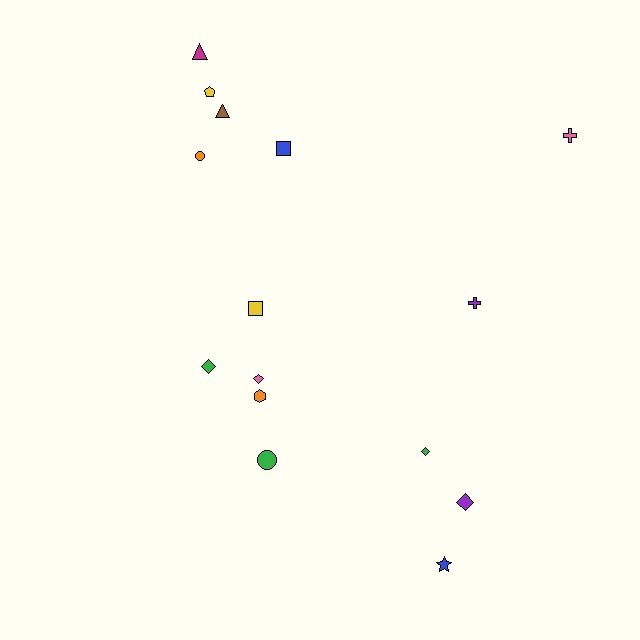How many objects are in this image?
There are 15 objects.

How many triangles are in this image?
There are 2 triangles.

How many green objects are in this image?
There are 3 green objects.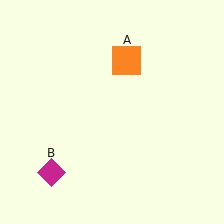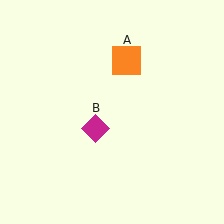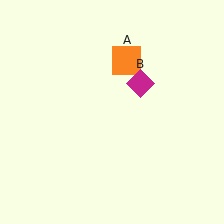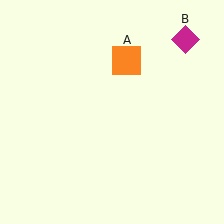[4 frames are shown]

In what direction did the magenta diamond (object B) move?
The magenta diamond (object B) moved up and to the right.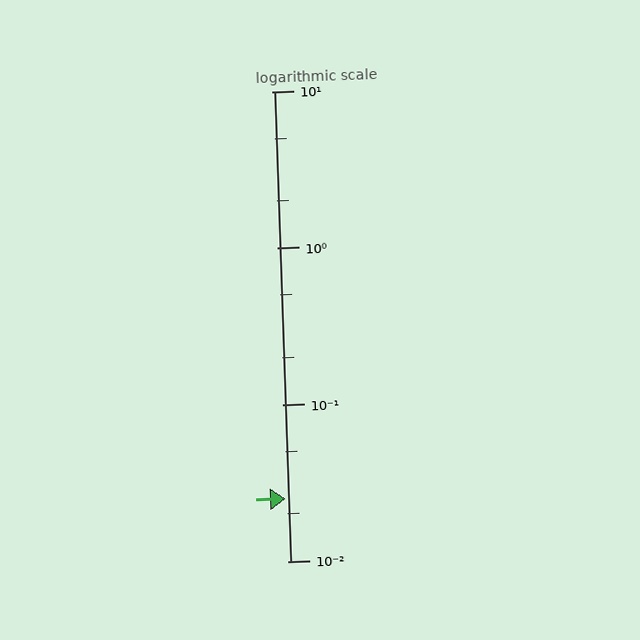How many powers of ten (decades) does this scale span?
The scale spans 3 decades, from 0.01 to 10.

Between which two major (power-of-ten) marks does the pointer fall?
The pointer is between 0.01 and 0.1.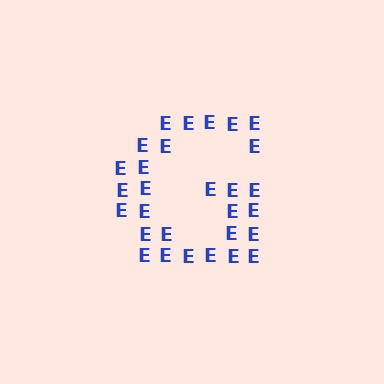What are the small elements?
The small elements are letter E's.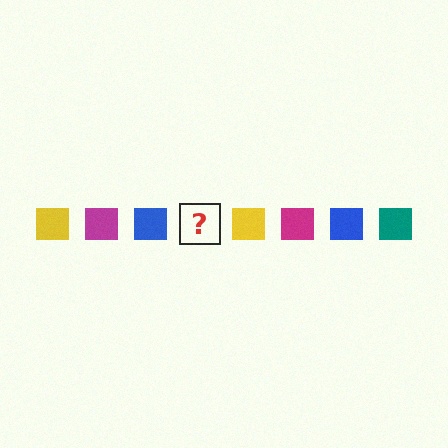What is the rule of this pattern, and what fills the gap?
The rule is that the pattern cycles through yellow, magenta, blue, teal squares. The gap should be filled with a teal square.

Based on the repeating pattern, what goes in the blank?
The blank should be a teal square.